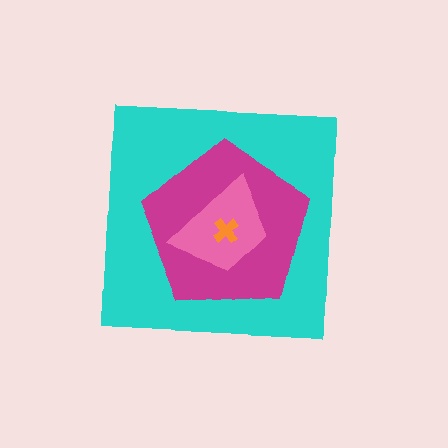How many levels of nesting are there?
4.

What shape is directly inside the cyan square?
The magenta pentagon.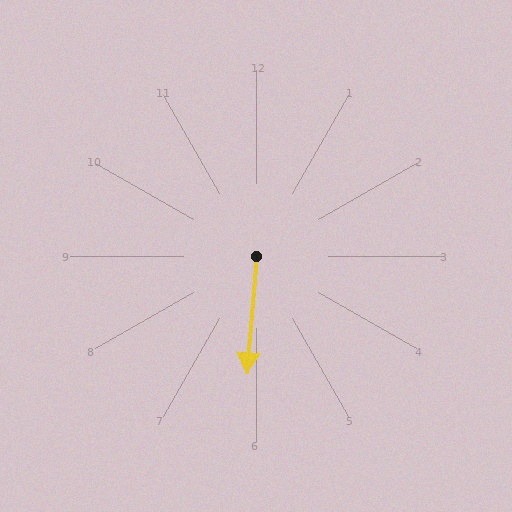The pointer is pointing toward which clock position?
Roughly 6 o'clock.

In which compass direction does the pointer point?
South.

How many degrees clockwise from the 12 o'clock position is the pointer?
Approximately 184 degrees.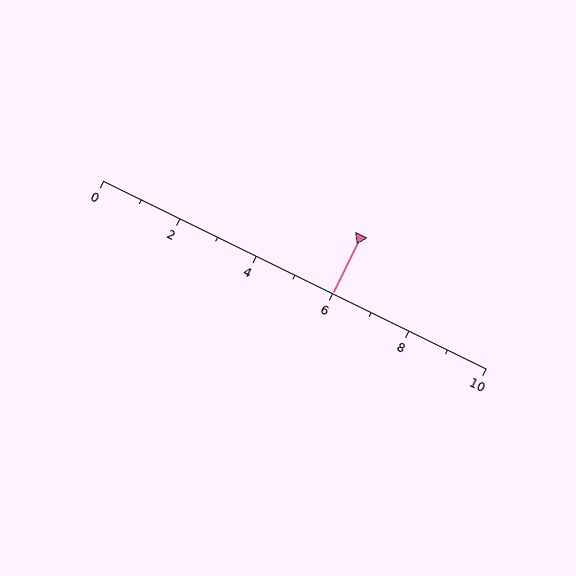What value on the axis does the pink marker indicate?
The marker indicates approximately 6.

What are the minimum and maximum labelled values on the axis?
The axis runs from 0 to 10.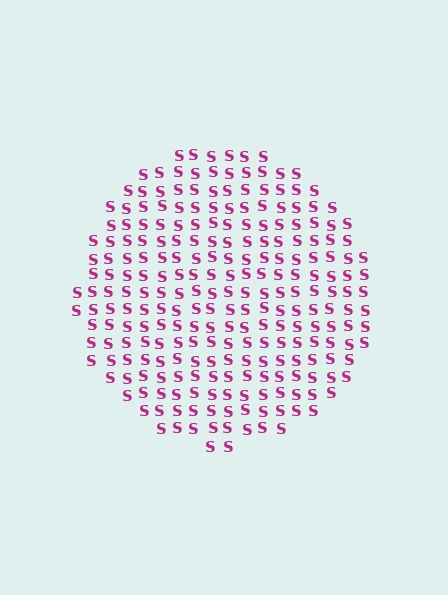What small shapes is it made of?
It is made of small letter S's.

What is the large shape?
The large shape is a circle.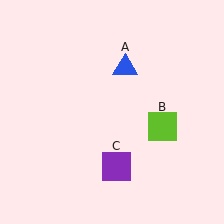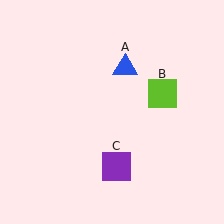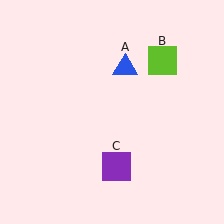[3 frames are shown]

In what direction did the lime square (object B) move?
The lime square (object B) moved up.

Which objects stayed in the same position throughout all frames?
Blue triangle (object A) and purple square (object C) remained stationary.